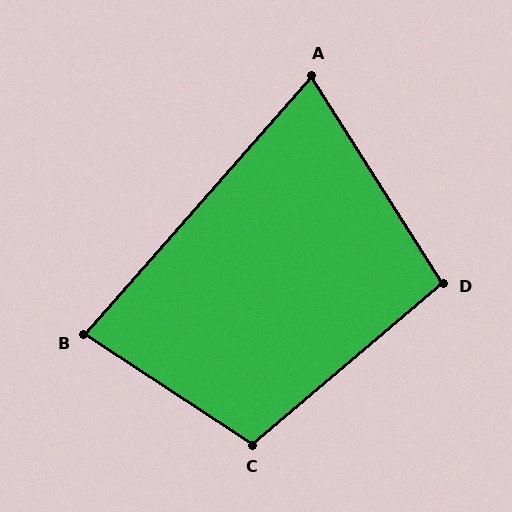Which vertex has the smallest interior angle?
A, at approximately 74 degrees.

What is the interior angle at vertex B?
Approximately 82 degrees (acute).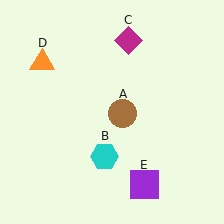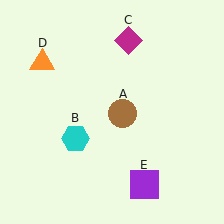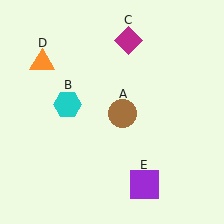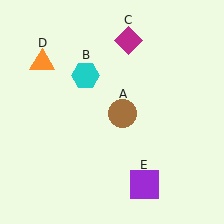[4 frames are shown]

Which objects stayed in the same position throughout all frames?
Brown circle (object A) and magenta diamond (object C) and orange triangle (object D) and purple square (object E) remained stationary.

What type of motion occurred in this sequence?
The cyan hexagon (object B) rotated clockwise around the center of the scene.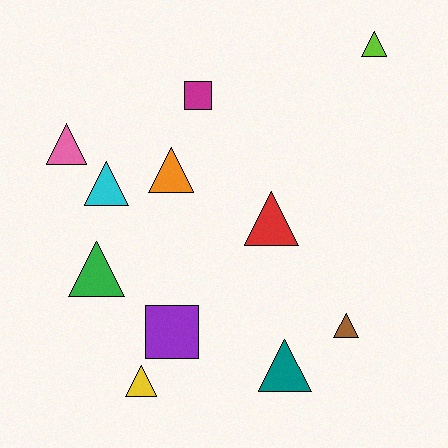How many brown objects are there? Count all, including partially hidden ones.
There is 1 brown object.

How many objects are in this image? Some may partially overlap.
There are 11 objects.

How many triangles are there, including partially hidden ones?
There are 9 triangles.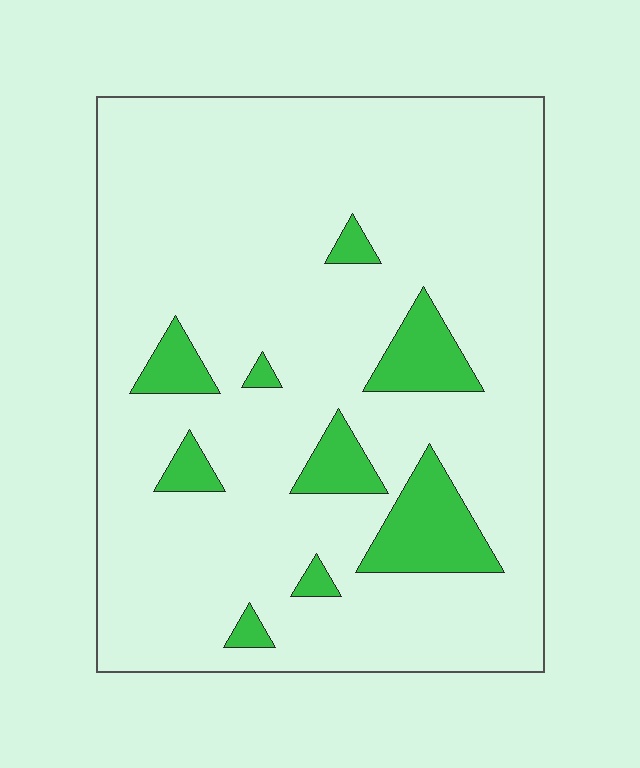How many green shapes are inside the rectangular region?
9.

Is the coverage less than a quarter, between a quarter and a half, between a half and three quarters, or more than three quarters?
Less than a quarter.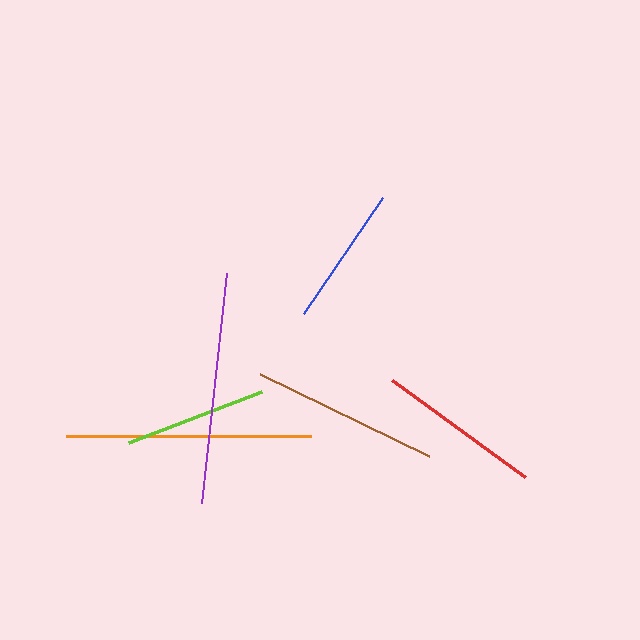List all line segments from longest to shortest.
From longest to shortest: orange, purple, brown, red, lime, blue.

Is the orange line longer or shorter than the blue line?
The orange line is longer than the blue line.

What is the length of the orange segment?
The orange segment is approximately 245 pixels long.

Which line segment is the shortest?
The blue line is the shortest at approximately 141 pixels.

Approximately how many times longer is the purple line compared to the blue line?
The purple line is approximately 1.6 times the length of the blue line.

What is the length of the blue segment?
The blue segment is approximately 141 pixels long.